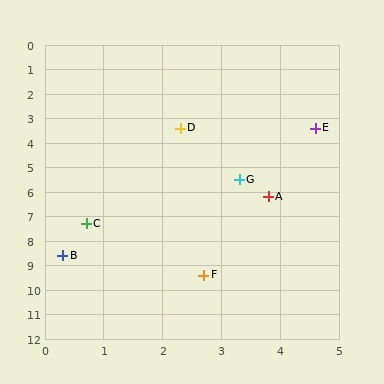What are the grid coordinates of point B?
Point B is at approximately (0.3, 8.6).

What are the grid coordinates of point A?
Point A is at approximately (3.8, 6.2).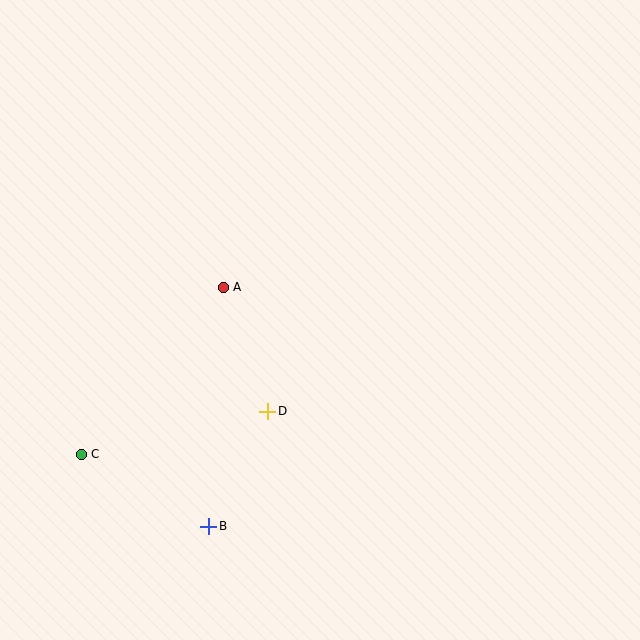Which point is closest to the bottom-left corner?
Point C is closest to the bottom-left corner.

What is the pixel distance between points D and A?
The distance between D and A is 131 pixels.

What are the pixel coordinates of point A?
Point A is at (223, 287).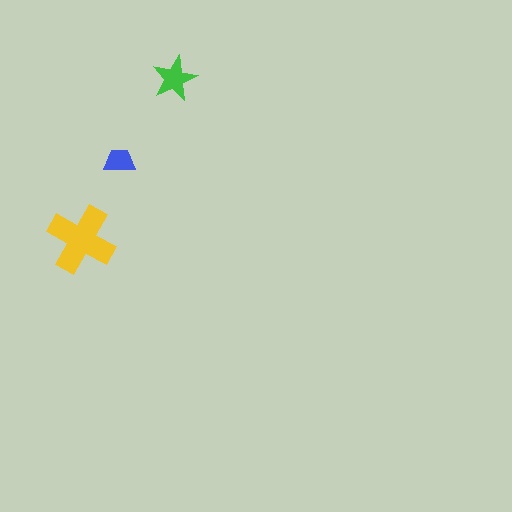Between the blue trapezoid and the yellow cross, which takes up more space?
The yellow cross.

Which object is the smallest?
The blue trapezoid.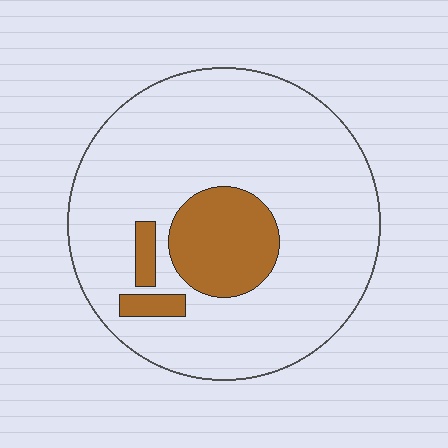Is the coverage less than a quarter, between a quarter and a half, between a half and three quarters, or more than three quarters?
Less than a quarter.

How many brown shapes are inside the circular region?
3.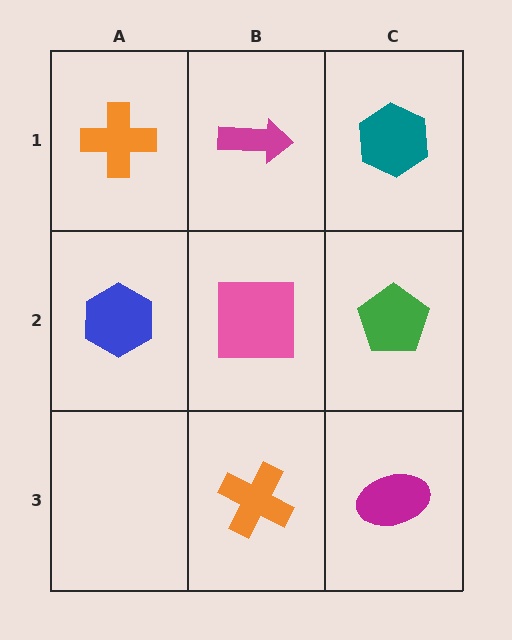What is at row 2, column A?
A blue hexagon.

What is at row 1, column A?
An orange cross.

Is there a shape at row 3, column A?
No, that cell is empty.